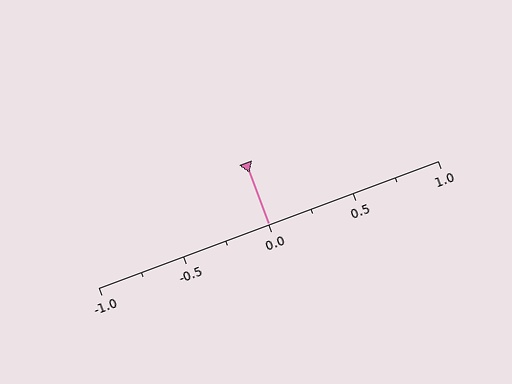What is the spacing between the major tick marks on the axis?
The major ticks are spaced 0.5 apart.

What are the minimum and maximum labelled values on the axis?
The axis runs from -1.0 to 1.0.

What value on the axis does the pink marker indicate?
The marker indicates approximately 0.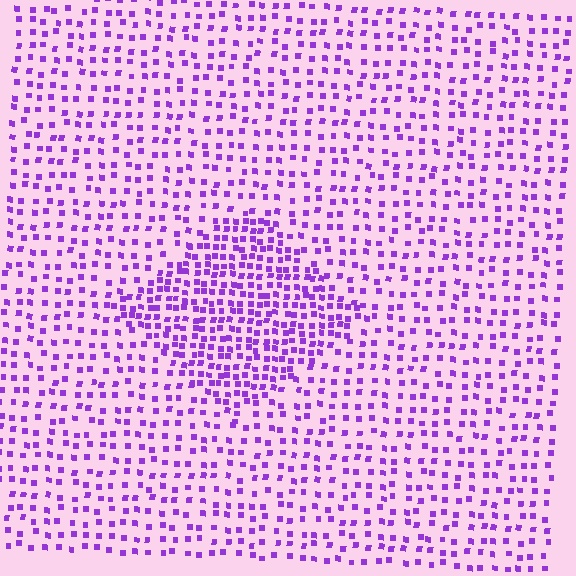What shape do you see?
I see a diamond.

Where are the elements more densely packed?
The elements are more densely packed inside the diamond boundary.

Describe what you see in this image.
The image contains small purple elements arranged at two different densities. A diamond-shaped region is visible where the elements are more densely packed than the surrounding area.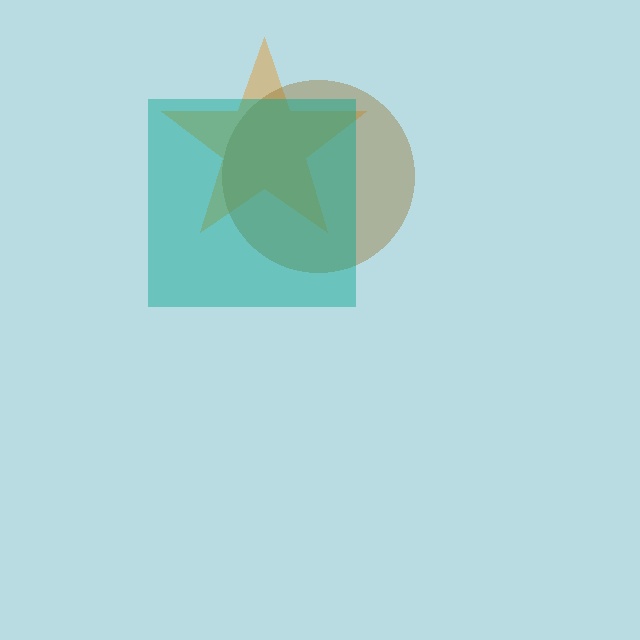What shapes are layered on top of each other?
The layered shapes are: an orange star, a brown circle, a teal square.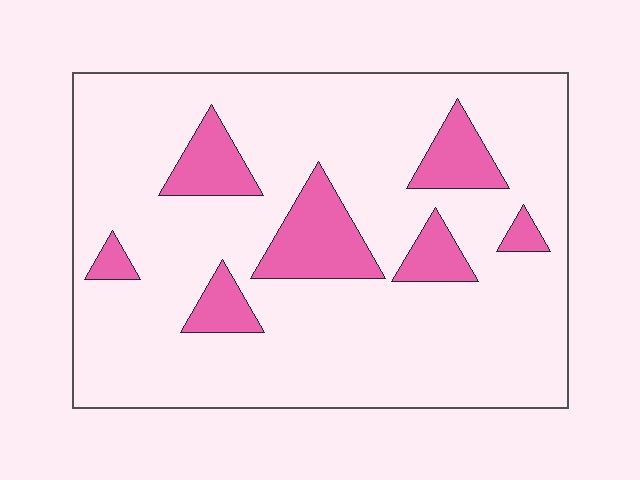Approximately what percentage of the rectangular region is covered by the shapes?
Approximately 15%.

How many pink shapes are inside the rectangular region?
7.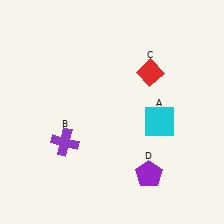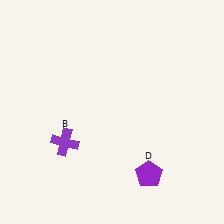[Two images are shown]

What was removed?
The cyan square (A), the red diamond (C) were removed in Image 2.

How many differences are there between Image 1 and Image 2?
There are 2 differences between the two images.